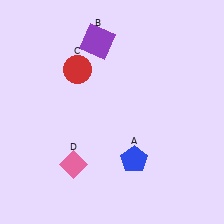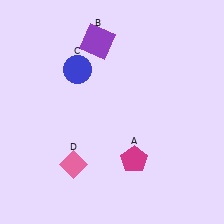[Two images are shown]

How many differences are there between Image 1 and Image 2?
There are 2 differences between the two images.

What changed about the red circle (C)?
In Image 1, C is red. In Image 2, it changed to blue.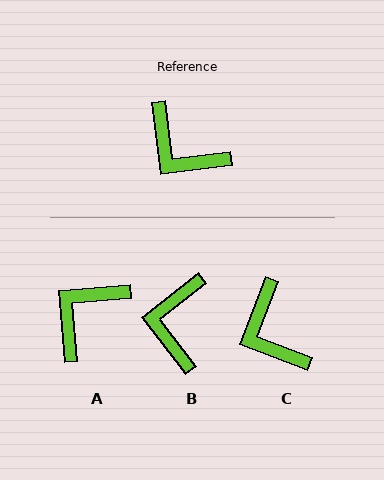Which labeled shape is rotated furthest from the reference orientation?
A, about 92 degrees away.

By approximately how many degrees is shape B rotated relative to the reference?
Approximately 59 degrees clockwise.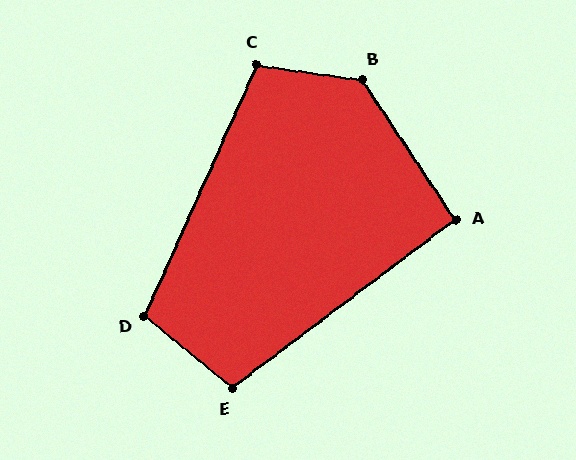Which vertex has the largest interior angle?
B, at approximately 131 degrees.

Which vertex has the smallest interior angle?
A, at approximately 94 degrees.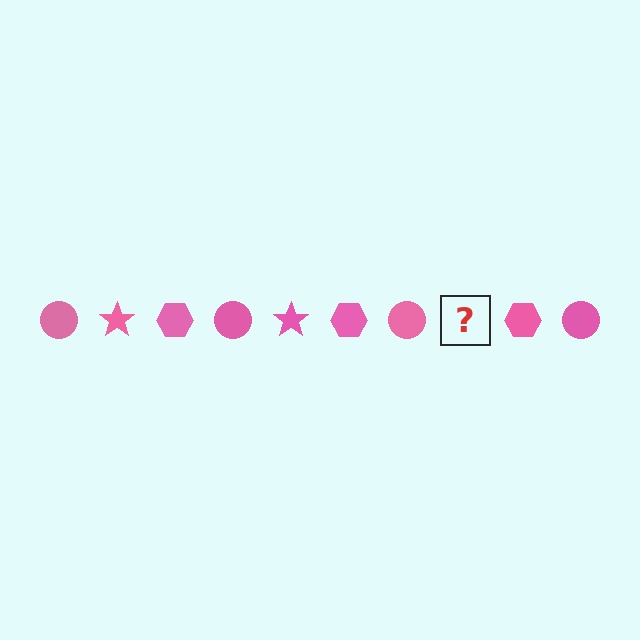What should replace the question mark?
The question mark should be replaced with a pink star.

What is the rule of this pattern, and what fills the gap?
The rule is that the pattern cycles through circle, star, hexagon shapes in pink. The gap should be filled with a pink star.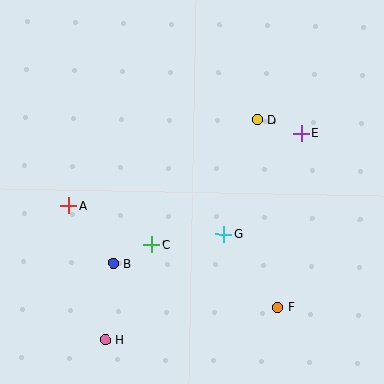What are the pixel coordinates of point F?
Point F is at (278, 307).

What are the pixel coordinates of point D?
Point D is at (258, 120).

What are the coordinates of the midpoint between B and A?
The midpoint between B and A is at (91, 234).